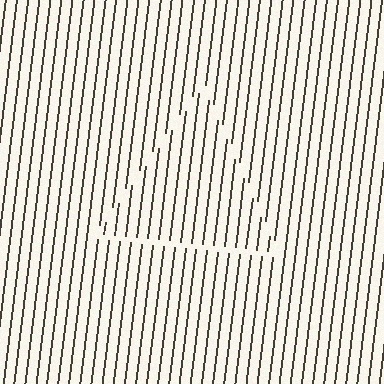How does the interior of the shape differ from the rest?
The interior of the shape contains the same grating, shifted by half a period — the contour is defined by the phase discontinuity where line-ends from the inner and outer gratings abut.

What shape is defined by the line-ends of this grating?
An illusory triangle. The interior of the shape contains the same grating, shifted by half a period — the contour is defined by the phase discontinuity where line-ends from the inner and outer gratings abut.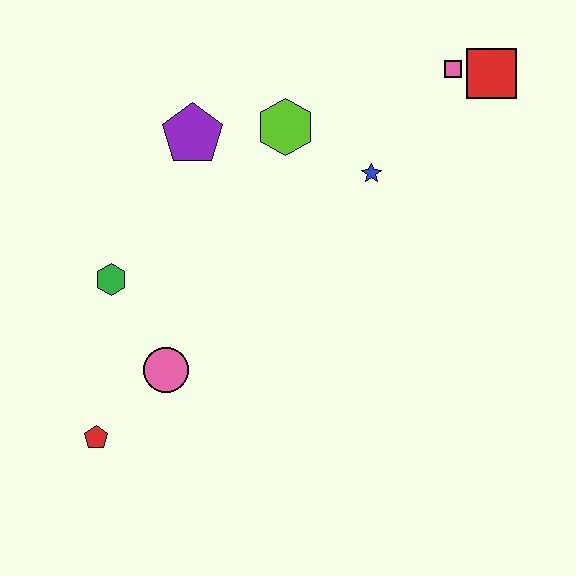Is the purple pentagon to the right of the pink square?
No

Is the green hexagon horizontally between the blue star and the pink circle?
No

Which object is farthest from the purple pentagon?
The red pentagon is farthest from the purple pentagon.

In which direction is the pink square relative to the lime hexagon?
The pink square is to the right of the lime hexagon.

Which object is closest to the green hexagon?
The pink circle is closest to the green hexagon.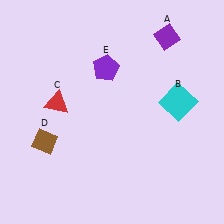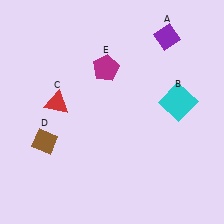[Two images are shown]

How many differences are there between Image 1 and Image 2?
There is 1 difference between the two images.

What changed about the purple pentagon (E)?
In Image 1, E is purple. In Image 2, it changed to magenta.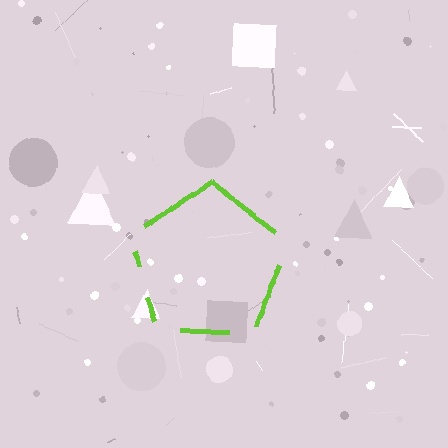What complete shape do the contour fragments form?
The contour fragments form a pentagon.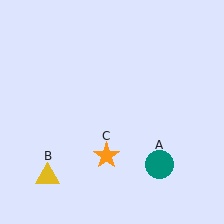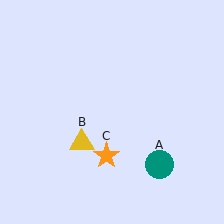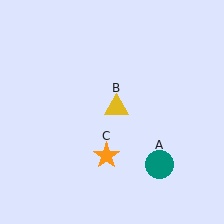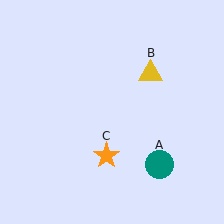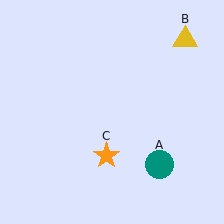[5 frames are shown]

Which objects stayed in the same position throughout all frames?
Teal circle (object A) and orange star (object C) remained stationary.